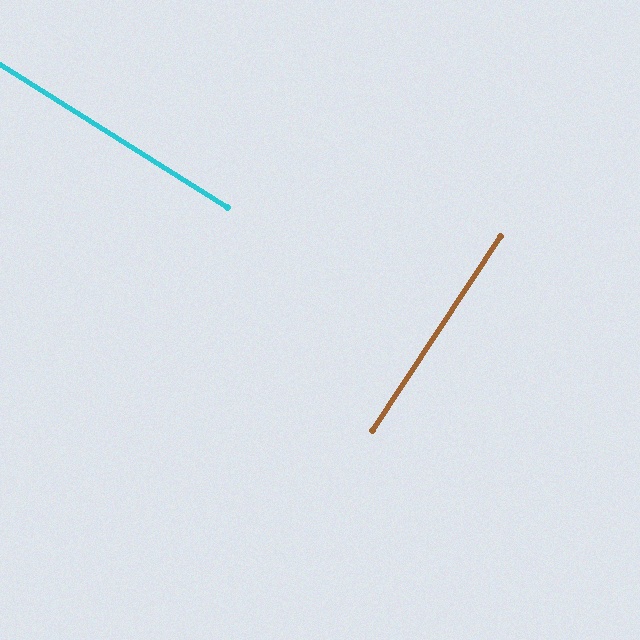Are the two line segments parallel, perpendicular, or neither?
Perpendicular — they meet at approximately 89°.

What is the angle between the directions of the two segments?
Approximately 89 degrees.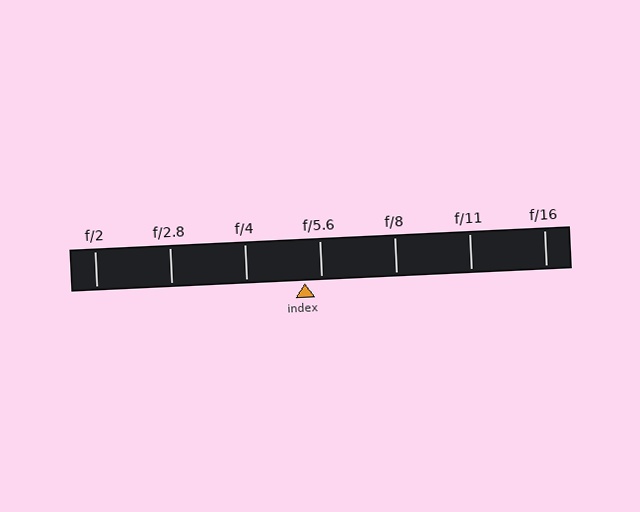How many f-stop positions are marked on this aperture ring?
There are 7 f-stop positions marked.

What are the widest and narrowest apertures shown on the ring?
The widest aperture shown is f/2 and the narrowest is f/16.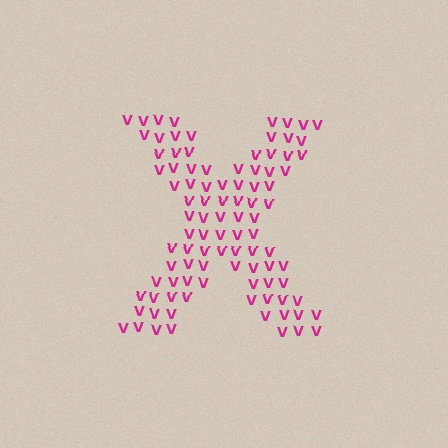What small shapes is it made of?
It is made of small letter V's.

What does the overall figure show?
The overall figure shows the letter X.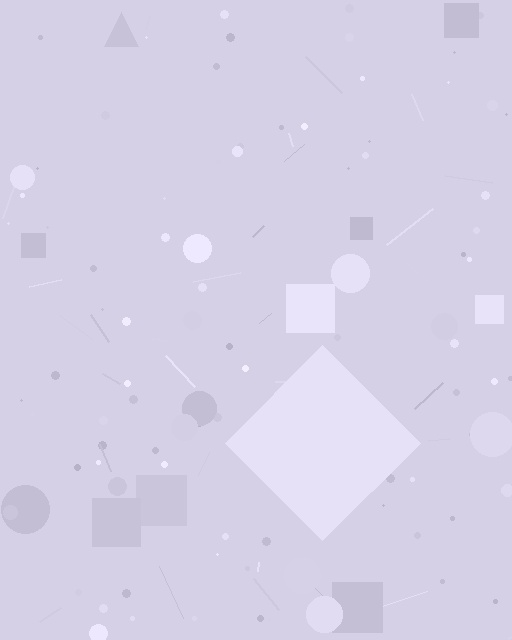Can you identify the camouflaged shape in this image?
The camouflaged shape is a diamond.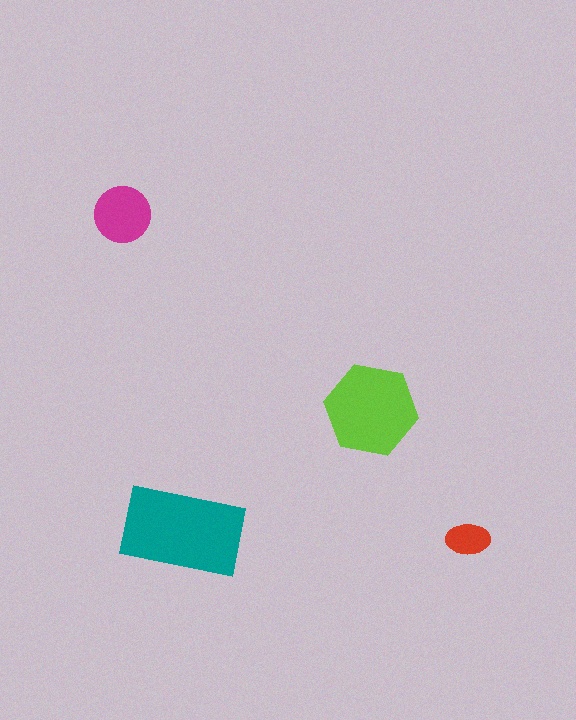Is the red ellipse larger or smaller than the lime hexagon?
Smaller.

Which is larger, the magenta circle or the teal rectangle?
The teal rectangle.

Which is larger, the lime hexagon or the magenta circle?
The lime hexagon.